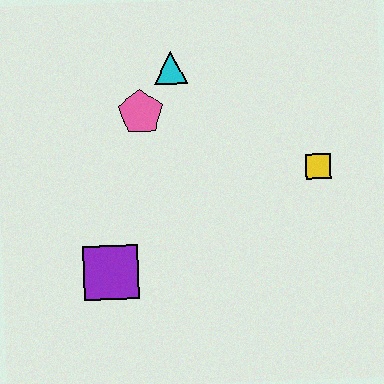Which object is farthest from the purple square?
The yellow square is farthest from the purple square.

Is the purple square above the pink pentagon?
No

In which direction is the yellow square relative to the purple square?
The yellow square is to the right of the purple square.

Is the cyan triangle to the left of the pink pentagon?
No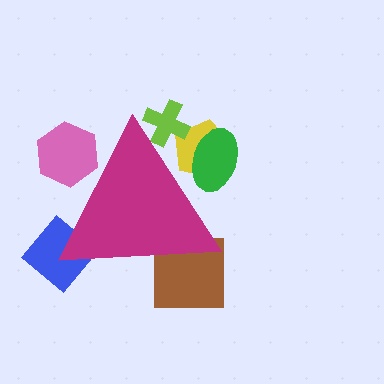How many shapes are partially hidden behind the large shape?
6 shapes are partially hidden.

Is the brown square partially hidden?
Yes, the brown square is partially hidden behind the magenta triangle.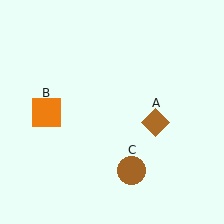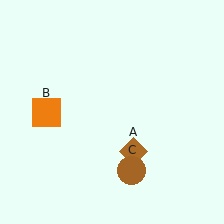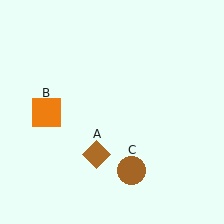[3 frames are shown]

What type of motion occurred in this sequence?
The brown diamond (object A) rotated clockwise around the center of the scene.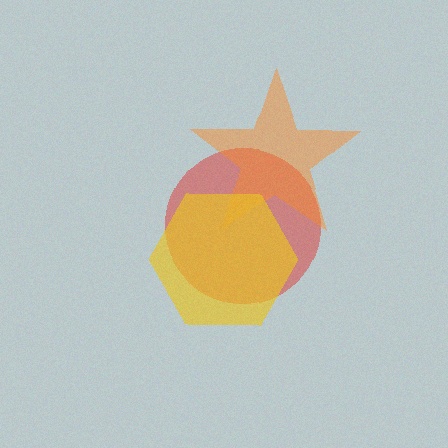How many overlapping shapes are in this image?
There are 3 overlapping shapes in the image.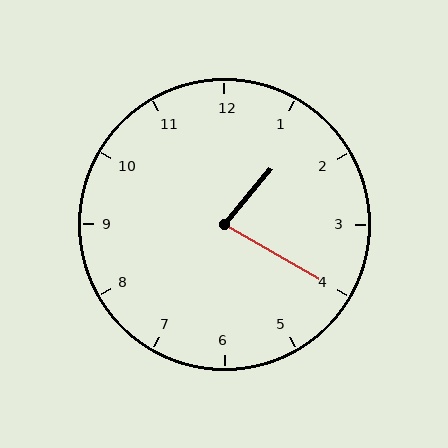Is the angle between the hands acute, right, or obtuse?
It is acute.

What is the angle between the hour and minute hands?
Approximately 80 degrees.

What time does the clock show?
1:20.